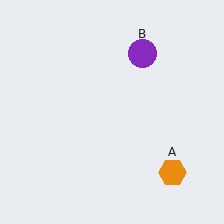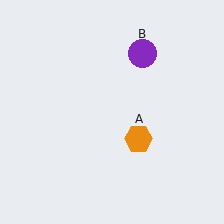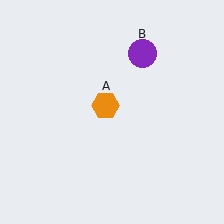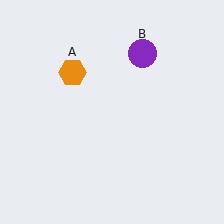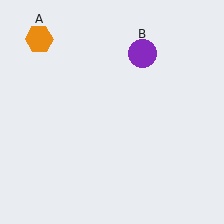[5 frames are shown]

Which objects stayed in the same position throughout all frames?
Purple circle (object B) remained stationary.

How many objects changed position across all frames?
1 object changed position: orange hexagon (object A).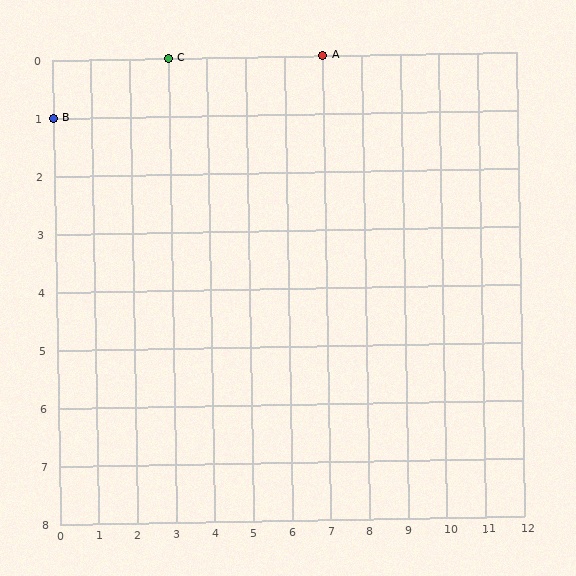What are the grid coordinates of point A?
Point A is at grid coordinates (7, 0).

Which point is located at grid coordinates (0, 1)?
Point B is at (0, 1).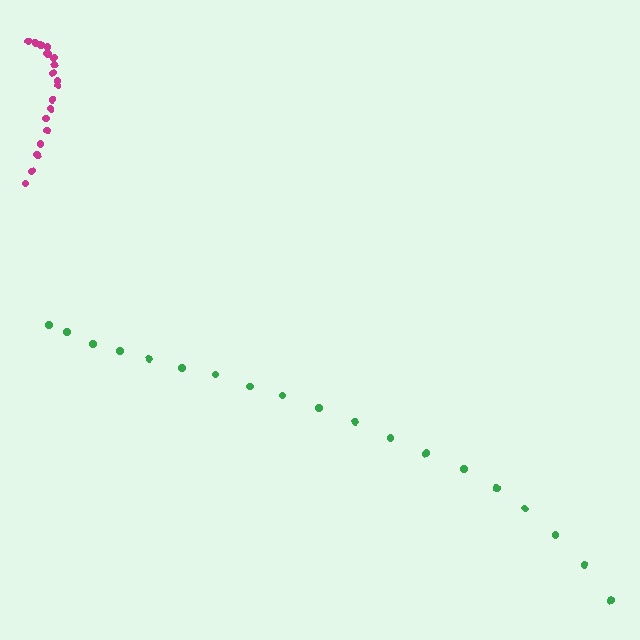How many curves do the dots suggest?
There are 2 distinct paths.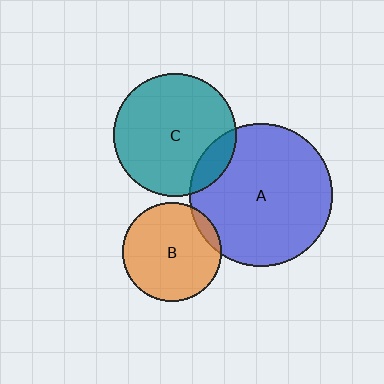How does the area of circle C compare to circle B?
Approximately 1.5 times.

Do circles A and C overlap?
Yes.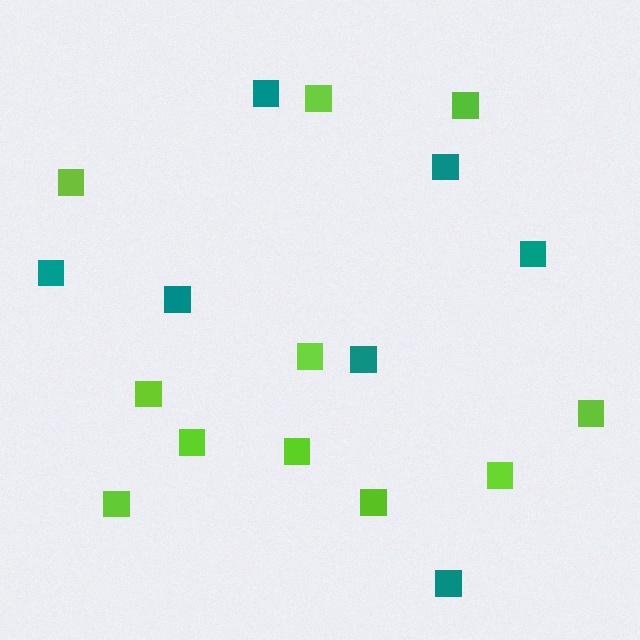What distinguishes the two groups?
There are 2 groups: one group of teal squares (7) and one group of lime squares (11).